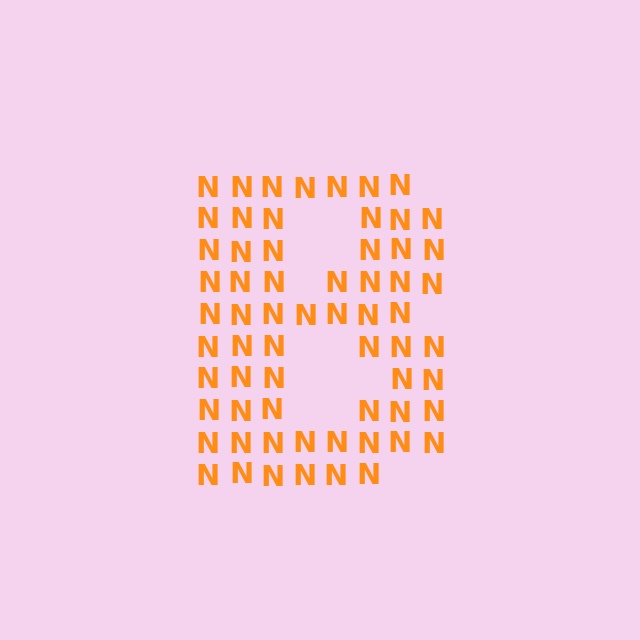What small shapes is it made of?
It is made of small letter N's.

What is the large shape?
The large shape is the letter B.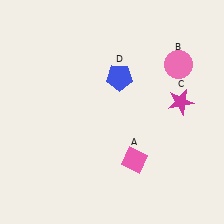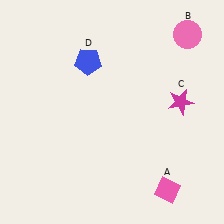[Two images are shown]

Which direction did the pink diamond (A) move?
The pink diamond (A) moved right.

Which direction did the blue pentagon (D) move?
The blue pentagon (D) moved left.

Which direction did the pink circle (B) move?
The pink circle (B) moved up.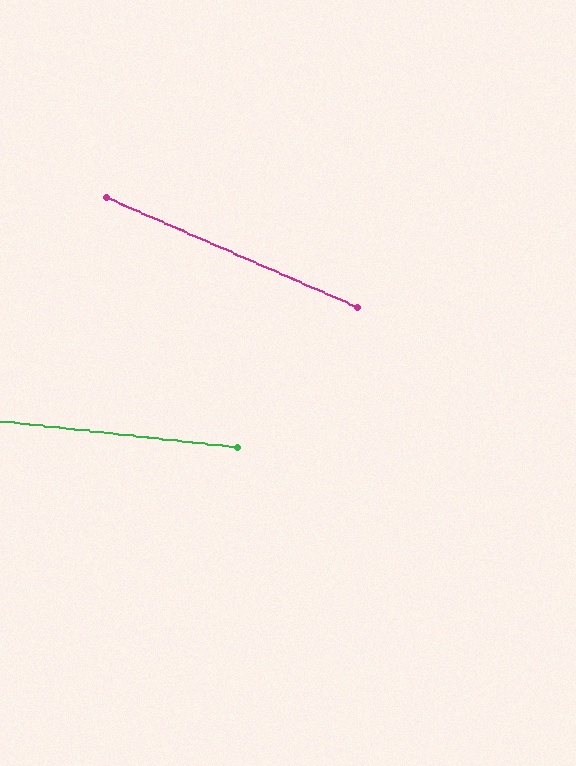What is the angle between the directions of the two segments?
Approximately 17 degrees.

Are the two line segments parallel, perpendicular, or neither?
Neither parallel nor perpendicular — they differ by about 17°.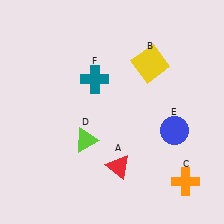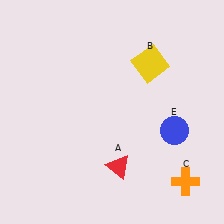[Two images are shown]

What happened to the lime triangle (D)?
The lime triangle (D) was removed in Image 2. It was in the bottom-left area of Image 1.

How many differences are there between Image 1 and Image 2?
There are 2 differences between the two images.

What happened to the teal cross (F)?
The teal cross (F) was removed in Image 2. It was in the top-left area of Image 1.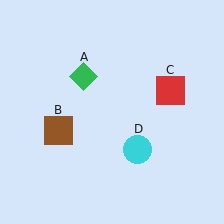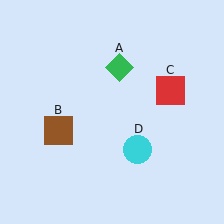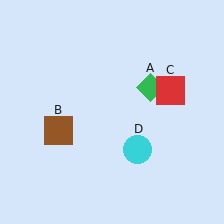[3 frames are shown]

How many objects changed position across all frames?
1 object changed position: green diamond (object A).